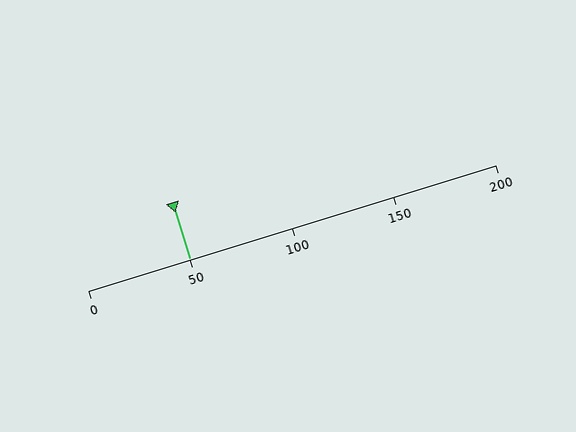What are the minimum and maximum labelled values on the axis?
The axis runs from 0 to 200.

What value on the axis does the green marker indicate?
The marker indicates approximately 50.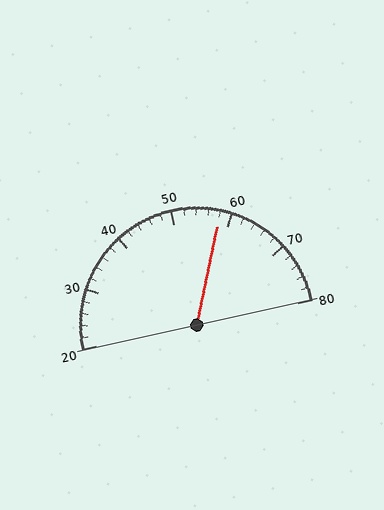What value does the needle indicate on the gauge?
The needle indicates approximately 58.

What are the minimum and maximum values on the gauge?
The gauge ranges from 20 to 80.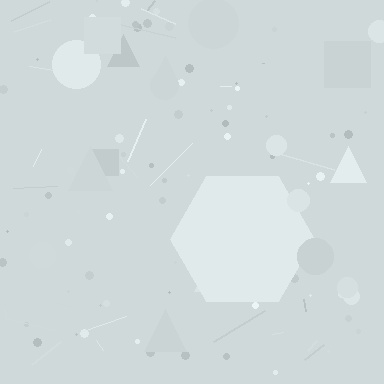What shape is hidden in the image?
A hexagon is hidden in the image.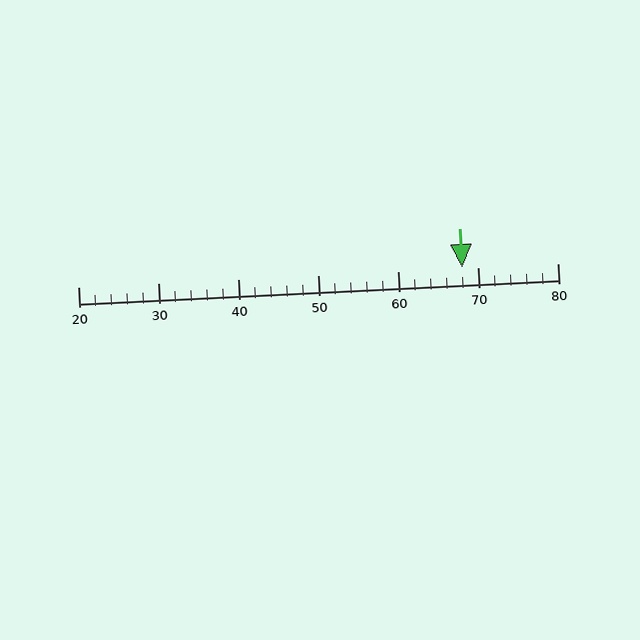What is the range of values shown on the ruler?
The ruler shows values from 20 to 80.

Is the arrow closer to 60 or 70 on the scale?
The arrow is closer to 70.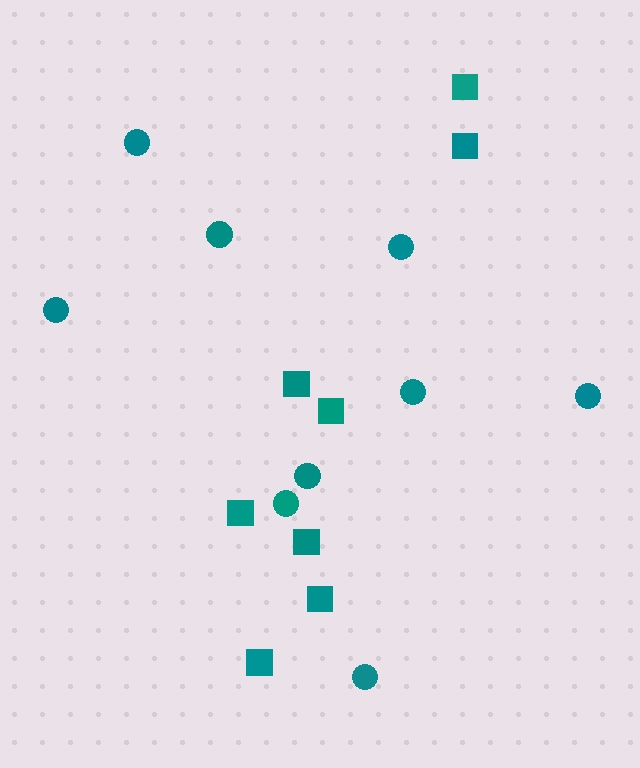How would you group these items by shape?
There are 2 groups: one group of squares (8) and one group of circles (9).